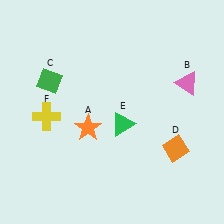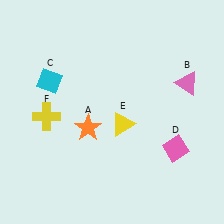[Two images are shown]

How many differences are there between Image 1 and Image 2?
There are 3 differences between the two images.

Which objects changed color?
C changed from green to cyan. D changed from orange to pink. E changed from green to yellow.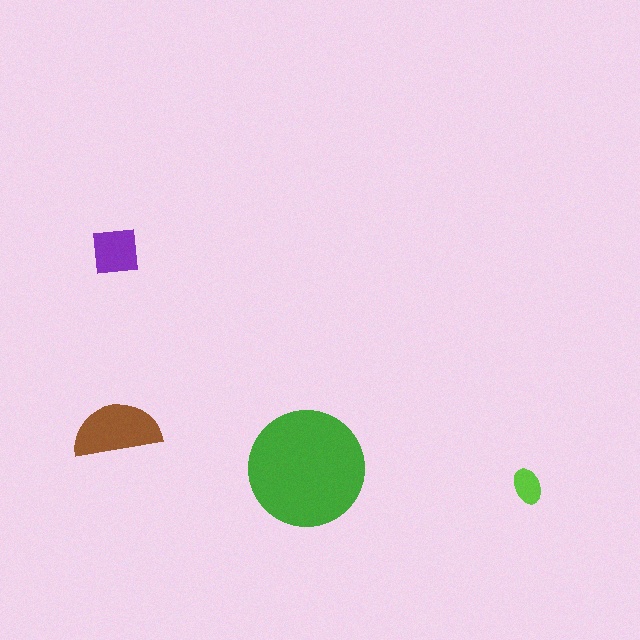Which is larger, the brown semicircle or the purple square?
The brown semicircle.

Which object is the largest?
The green circle.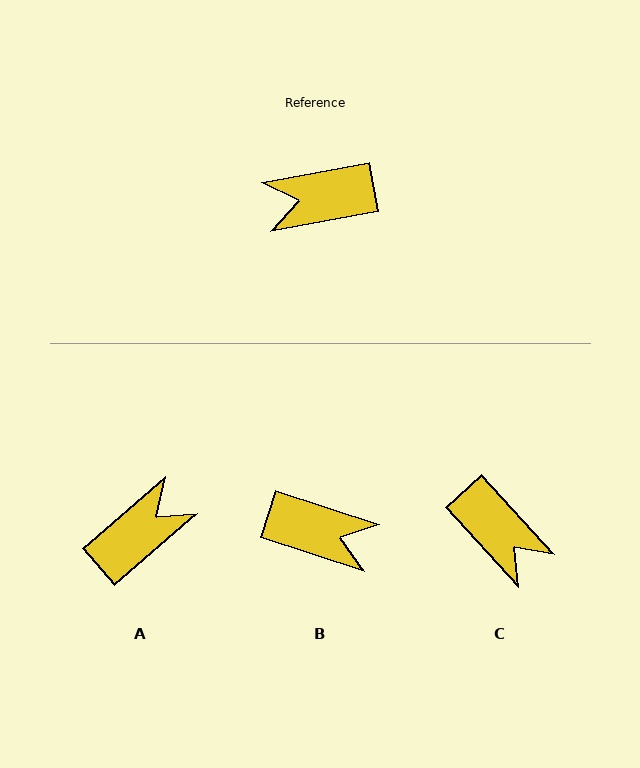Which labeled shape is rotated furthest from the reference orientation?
B, about 151 degrees away.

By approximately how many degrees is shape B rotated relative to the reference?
Approximately 151 degrees counter-clockwise.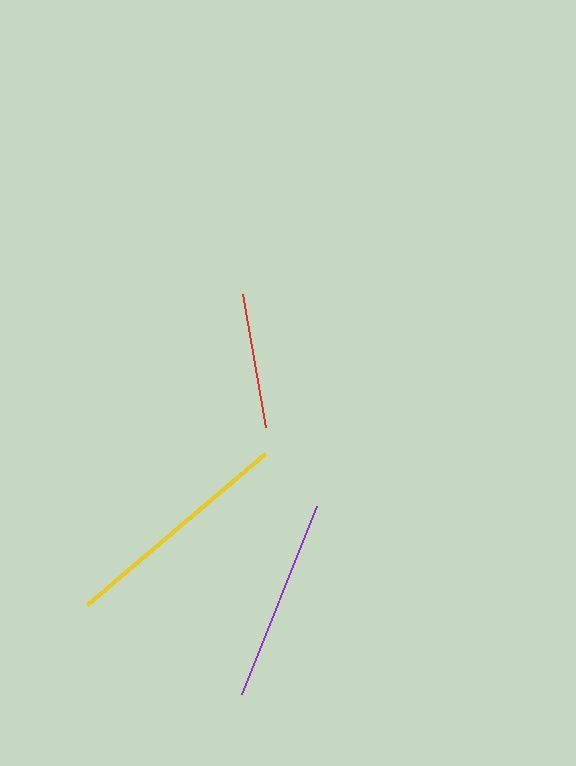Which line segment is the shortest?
The red line is the shortest at approximately 135 pixels.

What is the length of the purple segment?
The purple segment is approximately 202 pixels long.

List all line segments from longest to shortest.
From longest to shortest: yellow, purple, red.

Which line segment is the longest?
The yellow line is the longest at approximately 234 pixels.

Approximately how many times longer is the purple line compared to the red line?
The purple line is approximately 1.5 times the length of the red line.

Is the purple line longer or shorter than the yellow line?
The yellow line is longer than the purple line.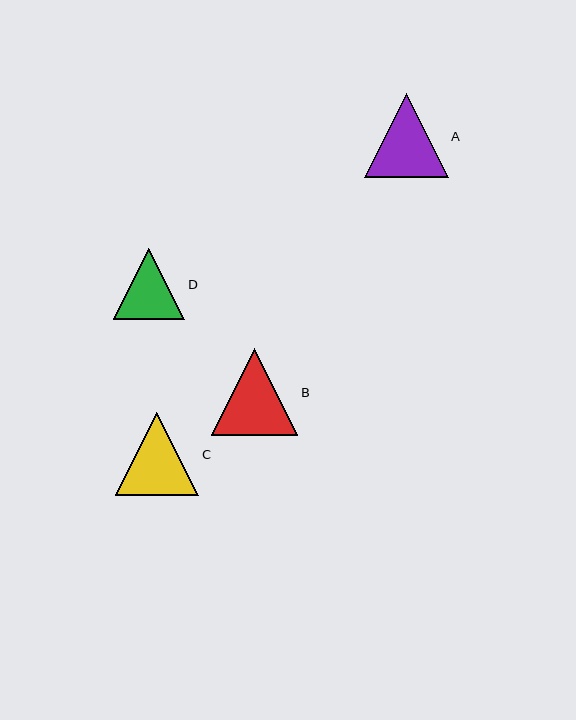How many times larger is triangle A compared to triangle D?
Triangle A is approximately 1.2 times the size of triangle D.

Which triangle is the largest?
Triangle B is the largest with a size of approximately 86 pixels.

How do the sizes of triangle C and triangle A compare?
Triangle C and triangle A are approximately the same size.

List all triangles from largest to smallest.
From largest to smallest: B, C, A, D.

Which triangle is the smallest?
Triangle D is the smallest with a size of approximately 71 pixels.